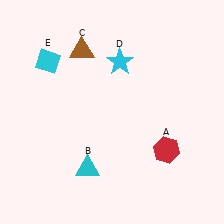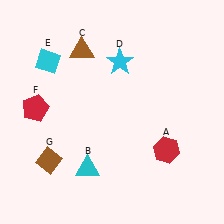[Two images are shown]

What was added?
A red pentagon (F), a brown diamond (G) were added in Image 2.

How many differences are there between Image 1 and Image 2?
There are 2 differences between the two images.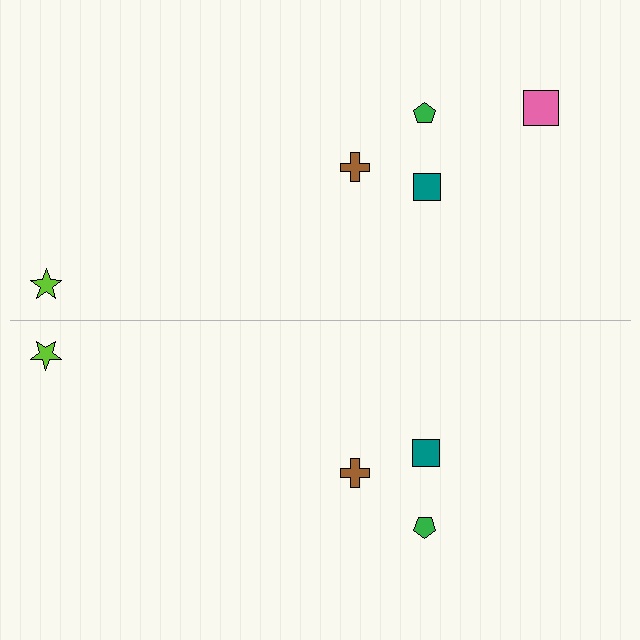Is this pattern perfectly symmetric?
No, the pattern is not perfectly symmetric. A pink square is missing from the bottom side.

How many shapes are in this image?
There are 9 shapes in this image.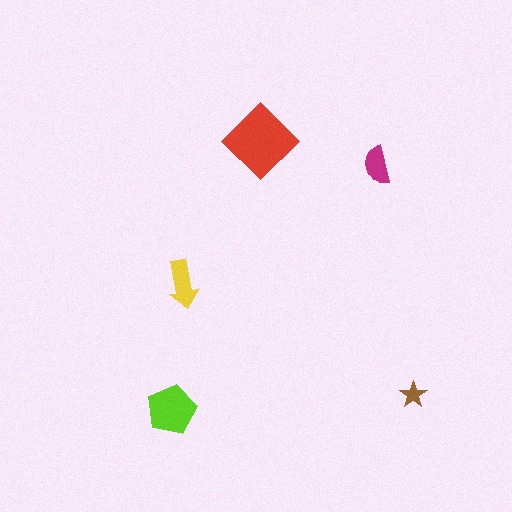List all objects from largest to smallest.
The red diamond, the lime pentagon, the yellow arrow, the magenta semicircle, the brown star.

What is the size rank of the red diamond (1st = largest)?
1st.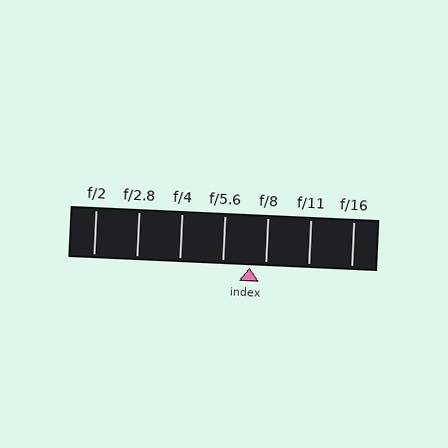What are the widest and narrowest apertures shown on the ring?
The widest aperture shown is f/2 and the narrowest is f/16.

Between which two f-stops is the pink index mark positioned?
The index mark is between f/5.6 and f/8.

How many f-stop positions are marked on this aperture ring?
There are 7 f-stop positions marked.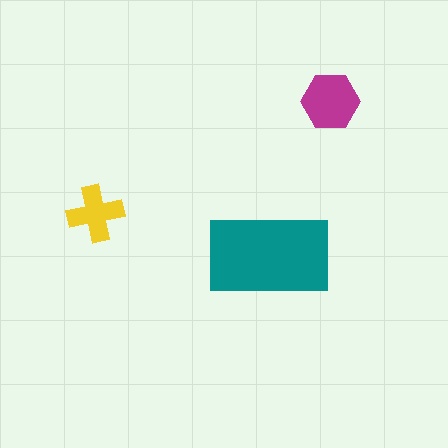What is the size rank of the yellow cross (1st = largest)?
3rd.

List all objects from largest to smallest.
The teal rectangle, the magenta hexagon, the yellow cross.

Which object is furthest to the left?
The yellow cross is leftmost.